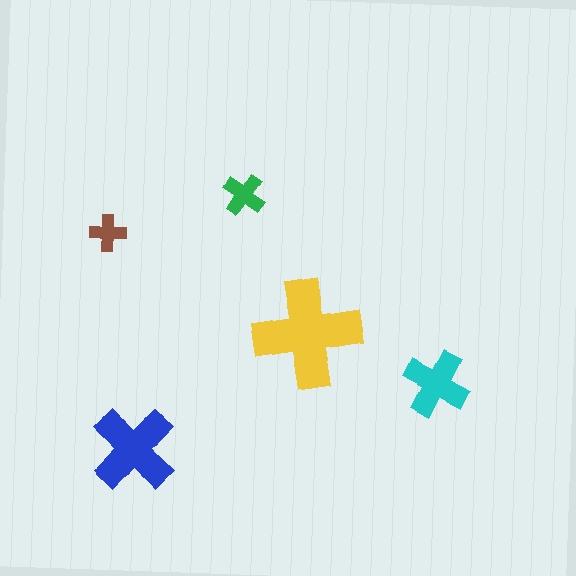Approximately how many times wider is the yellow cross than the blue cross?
About 1.5 times wider.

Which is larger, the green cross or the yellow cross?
The yellow one.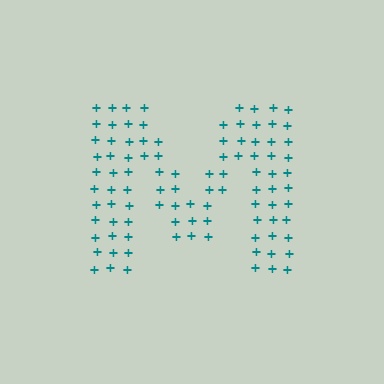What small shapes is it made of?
It is made of small plus signs.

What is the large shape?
The large shape is the letter M.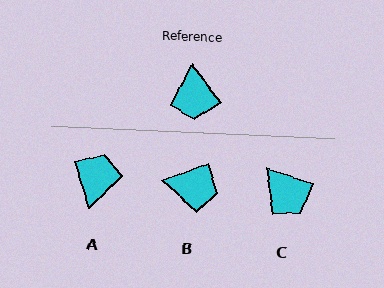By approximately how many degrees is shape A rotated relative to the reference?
Approximately 161 degrees counter-clockwise.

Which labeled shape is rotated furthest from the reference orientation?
A, about 161 degrees away.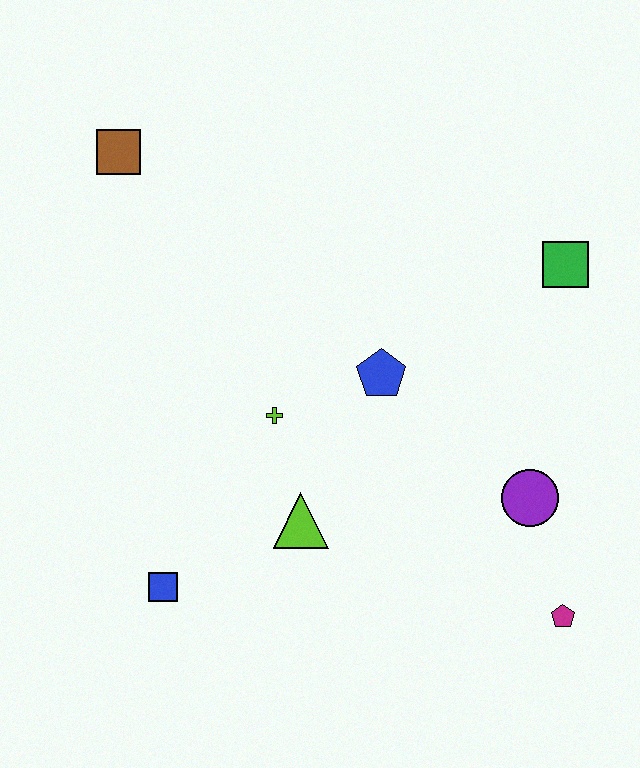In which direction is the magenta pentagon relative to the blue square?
The magenta pentagon is to the right of the blue square.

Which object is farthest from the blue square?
The green square is farthest from the blue square.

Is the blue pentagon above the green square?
No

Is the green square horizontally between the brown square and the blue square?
No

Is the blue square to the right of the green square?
No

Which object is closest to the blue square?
The lime triangle is closest to the blue square.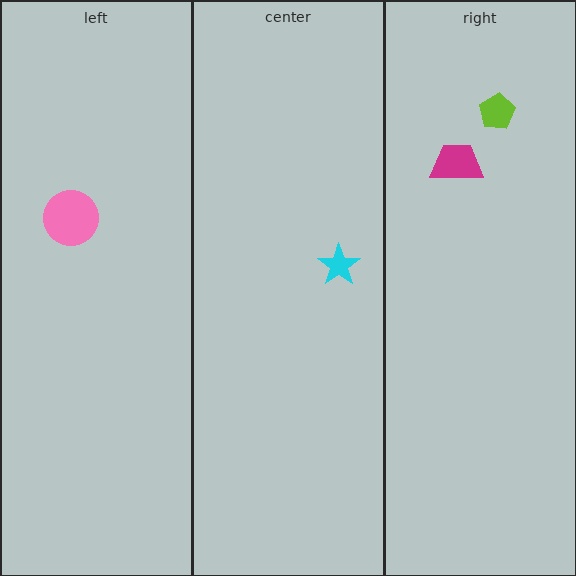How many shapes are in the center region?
1.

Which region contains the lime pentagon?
The right region.